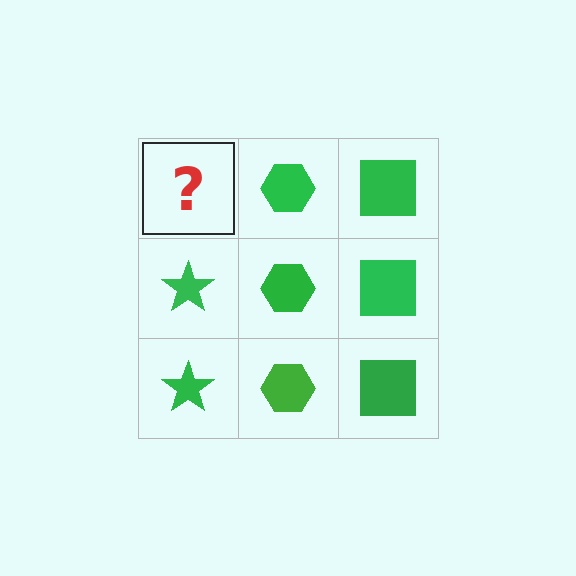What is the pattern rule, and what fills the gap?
The rule is that each column has a consistent shape. The gap should be filled with a green star.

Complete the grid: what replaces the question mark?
The question mark should be replaced with a green star.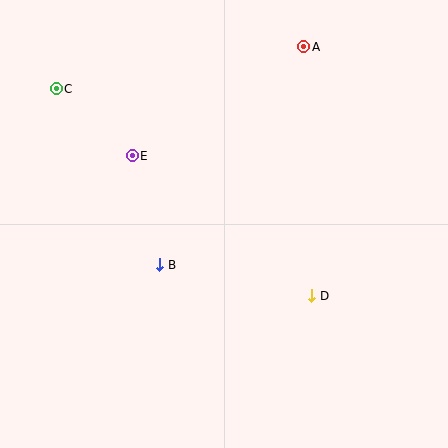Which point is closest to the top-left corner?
Point C is closest to the top-left corner.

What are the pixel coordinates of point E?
Point E is at (132, 156).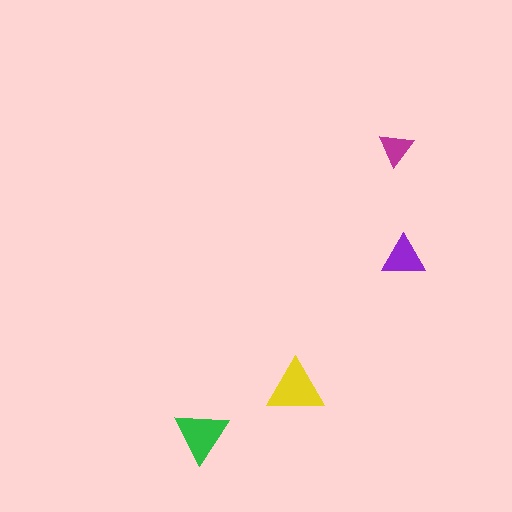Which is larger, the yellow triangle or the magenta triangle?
The yellow one.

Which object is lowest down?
The green triangle is bottommost.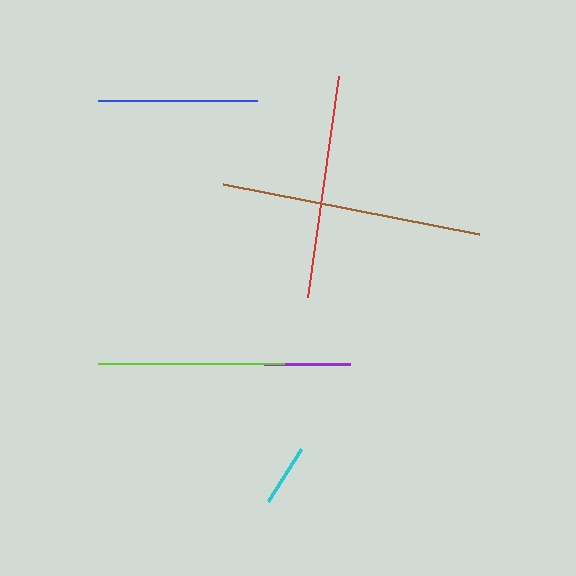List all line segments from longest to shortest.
From longest to shortest: brown, red, lime, blue, purple, cyan.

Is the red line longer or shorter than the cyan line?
The red line is longer than the cyan line.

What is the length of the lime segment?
The lime segment is approximately 186 pixels long.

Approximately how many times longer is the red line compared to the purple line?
The red line is approximately 2.6 times the length of the purple line.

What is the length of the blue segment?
The blue segment is approximately 159 pixels long.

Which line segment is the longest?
The brown line is the longest at approximately 261 pixels.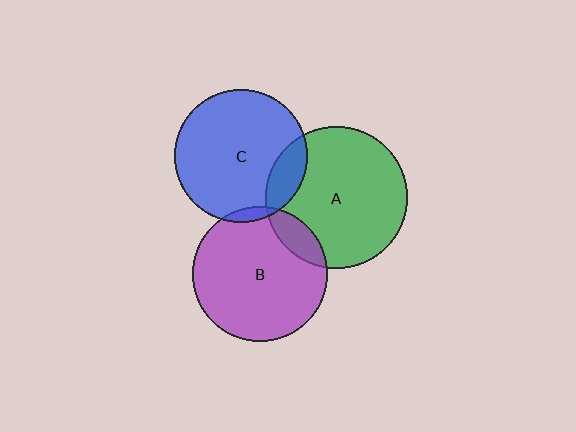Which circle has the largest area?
Circle A (green).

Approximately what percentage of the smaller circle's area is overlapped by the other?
Approximately 15%.